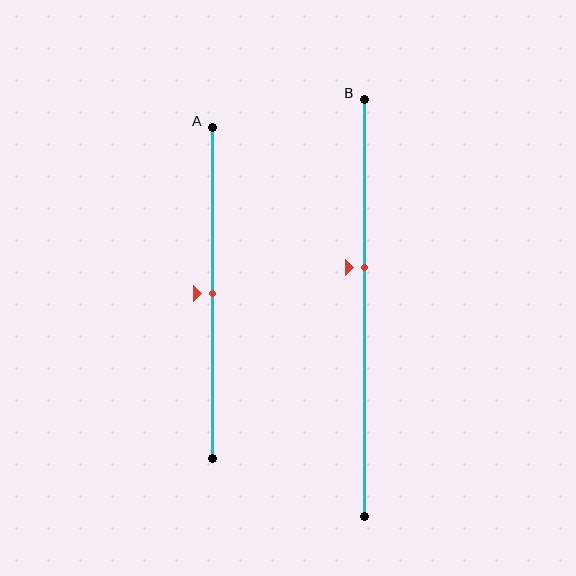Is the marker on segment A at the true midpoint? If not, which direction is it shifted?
Yes, the marker on segment A is at the true midpoint.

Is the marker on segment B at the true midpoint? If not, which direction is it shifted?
No, the marker on segment B is shifted upward by about 10% of the segment length.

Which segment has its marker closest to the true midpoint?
Segment A has its marker closest to the true midpoint.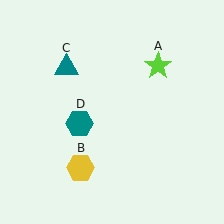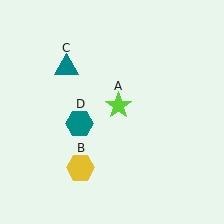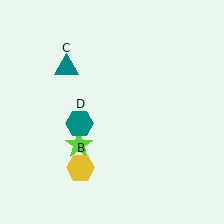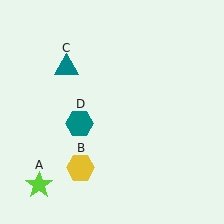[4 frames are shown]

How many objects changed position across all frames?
1 object changed position: lime star (object A).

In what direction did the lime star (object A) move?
The lime star (object A) moved down and to the left.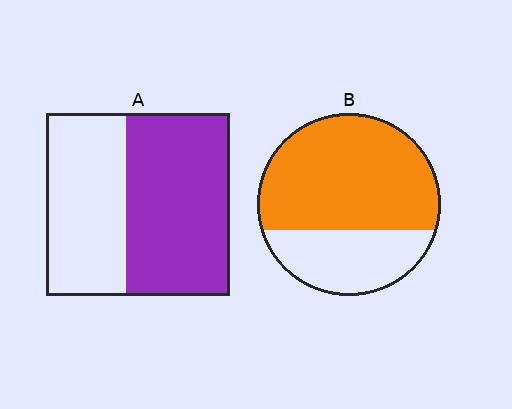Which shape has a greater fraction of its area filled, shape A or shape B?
Shape B.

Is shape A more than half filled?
Yes.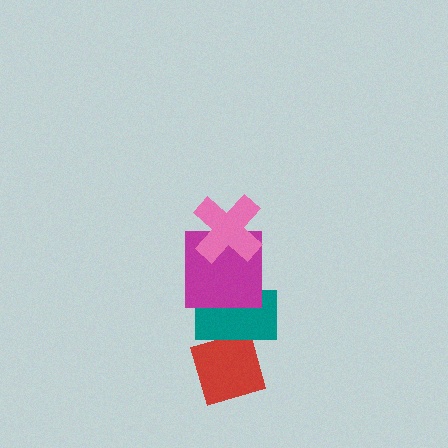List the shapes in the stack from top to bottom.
From top to bottom: the pink cross, the magenta square, the teal rectangle, the red diamond.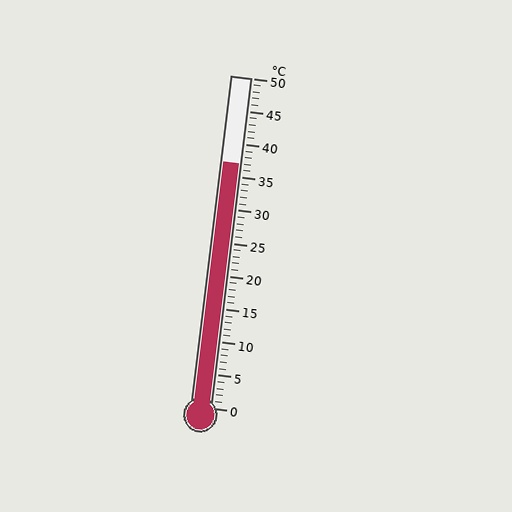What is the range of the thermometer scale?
The thermometer scale ranges from 0°C to 50°C.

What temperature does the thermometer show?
The thermometer shows approximately 37°C.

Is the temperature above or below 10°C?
The temperature is above 10°C.